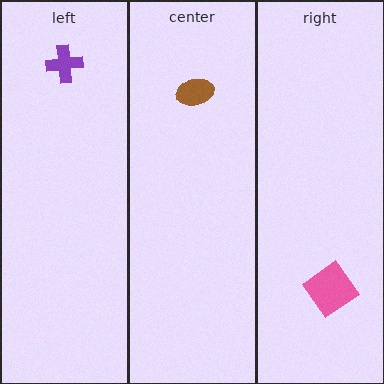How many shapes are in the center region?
1.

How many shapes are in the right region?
1.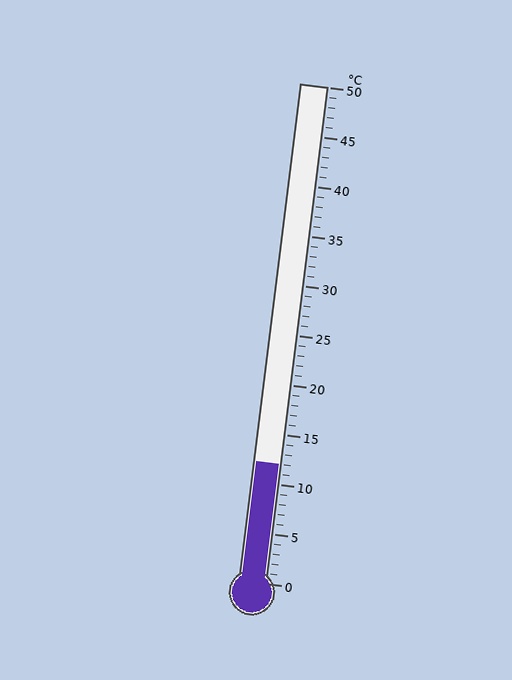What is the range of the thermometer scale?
The thermometer scale ranges from 0°C to 50°C.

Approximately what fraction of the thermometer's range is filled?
The thermometer is filled to approximately 25% of its range.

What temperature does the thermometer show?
The thermometer shows approximately 12°C.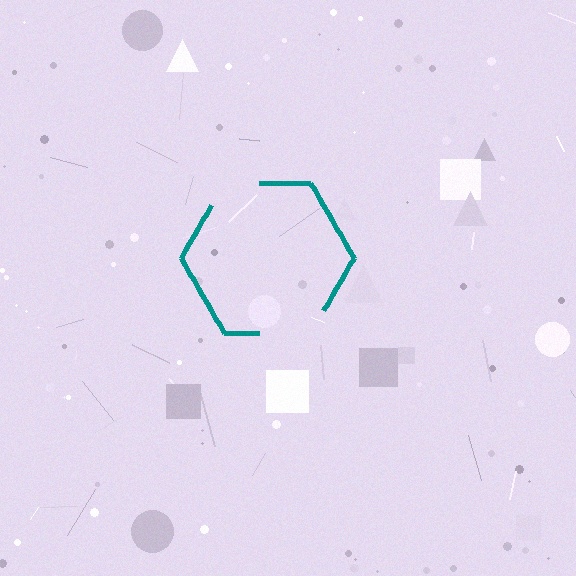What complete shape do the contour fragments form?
The contour fragments form a hexagon.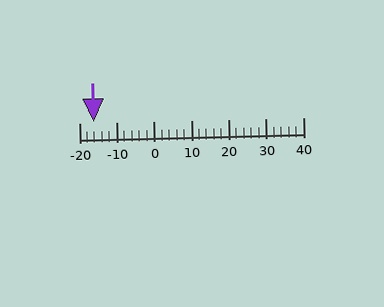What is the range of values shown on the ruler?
The ruler shows values from -20 to 40.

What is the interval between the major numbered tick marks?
The major tick marks are spaced 10 units apart.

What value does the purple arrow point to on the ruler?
The purple arrow points to approximately -16.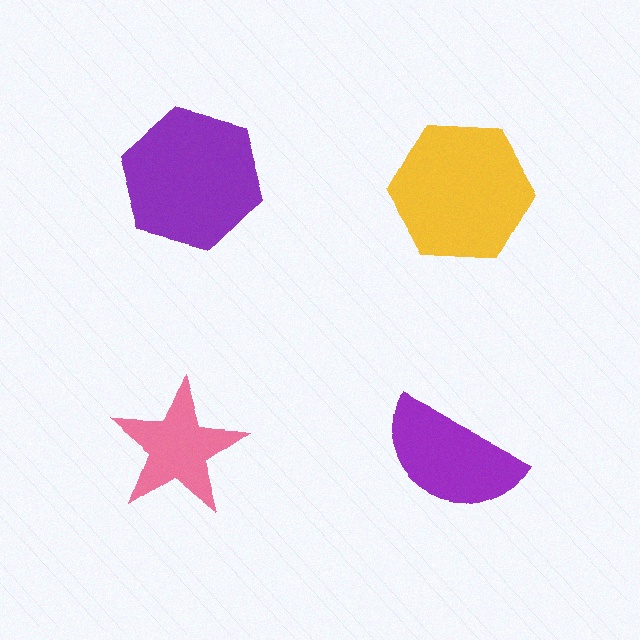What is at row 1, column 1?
A purple hexagon.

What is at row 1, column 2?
A yellow hexagon.